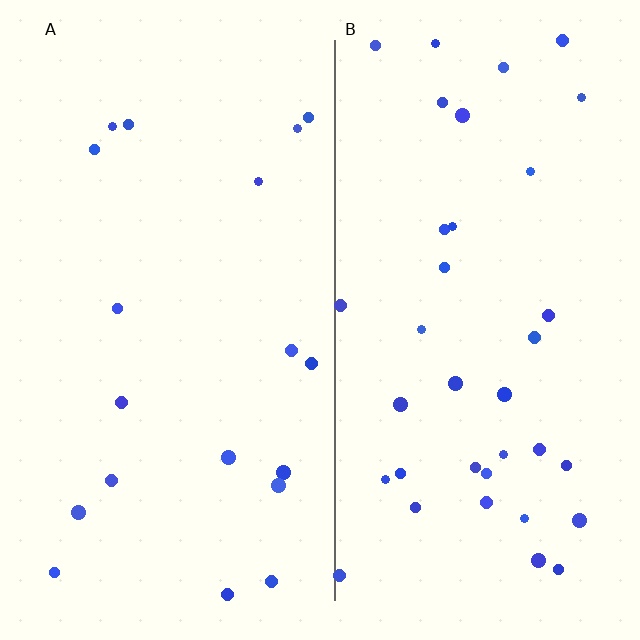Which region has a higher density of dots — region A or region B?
B (the right).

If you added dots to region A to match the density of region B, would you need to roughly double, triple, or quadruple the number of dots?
Approximately double.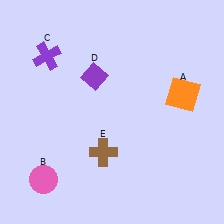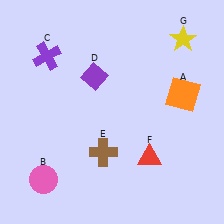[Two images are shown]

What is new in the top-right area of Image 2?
A yellow star (G) was added in the top-right area of Image 2.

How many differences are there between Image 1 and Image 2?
There are 2 differences between the two images.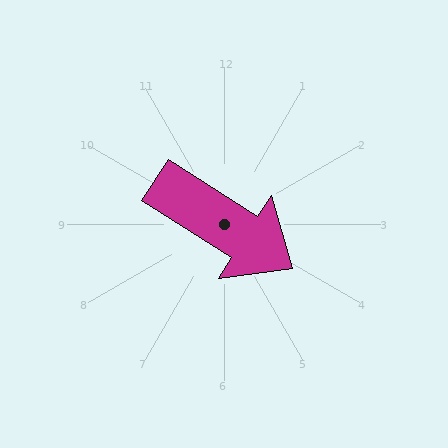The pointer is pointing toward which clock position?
Roughly 4 o'clock.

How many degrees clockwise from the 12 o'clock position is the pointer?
Approximately 123 degrees.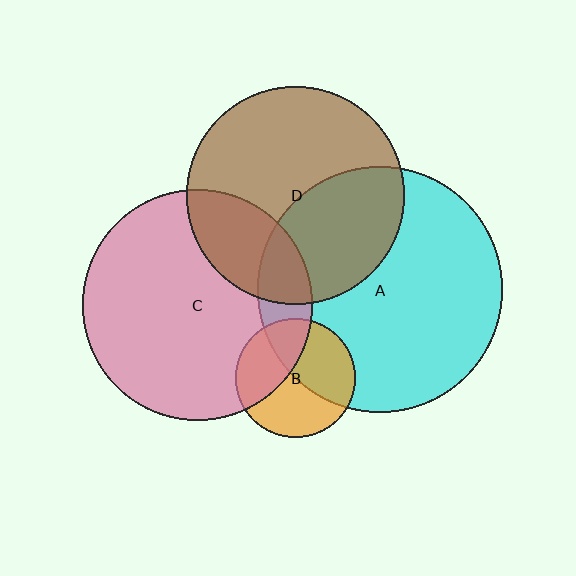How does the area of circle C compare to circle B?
Approximately 3.7 times.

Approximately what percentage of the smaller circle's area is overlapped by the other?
Approximately 40%.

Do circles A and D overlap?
Yes.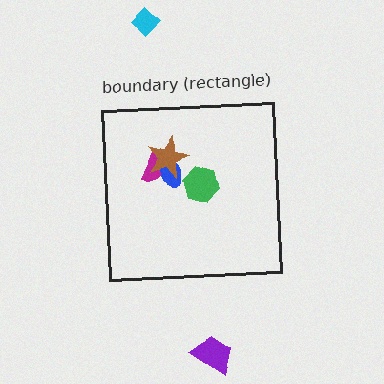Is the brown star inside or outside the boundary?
Inside.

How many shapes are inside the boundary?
4 inside, 2 outside.